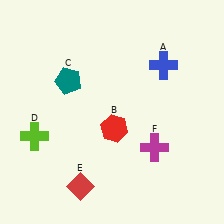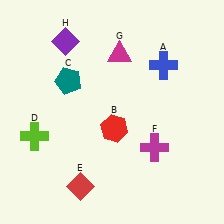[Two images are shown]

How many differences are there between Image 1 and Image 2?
There are 2 differences between the two images.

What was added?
A magenta triangle (G), a purple diamond (H) were added in Image 2.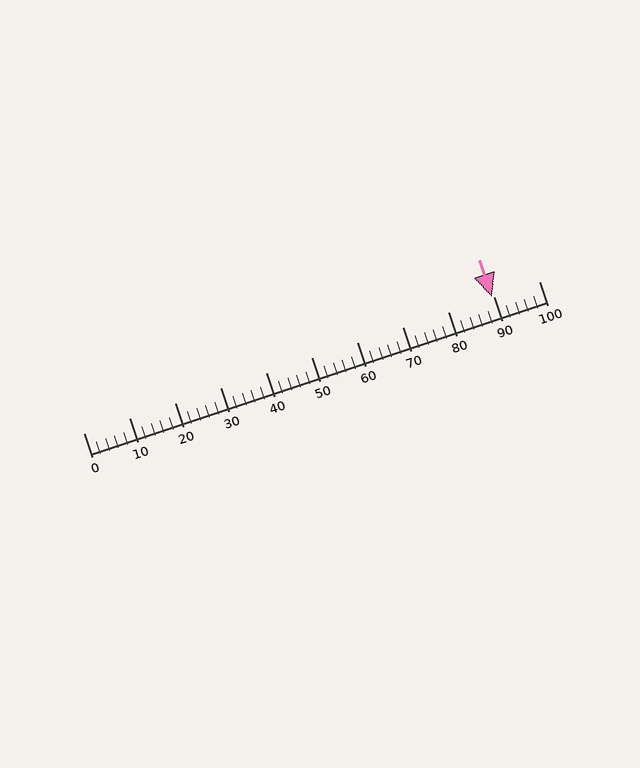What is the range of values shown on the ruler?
The ruler shows values from 0 to 100.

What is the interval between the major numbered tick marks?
The major tick marks are spaced 10 units apart.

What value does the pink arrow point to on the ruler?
The pink arrow points to approximately 90.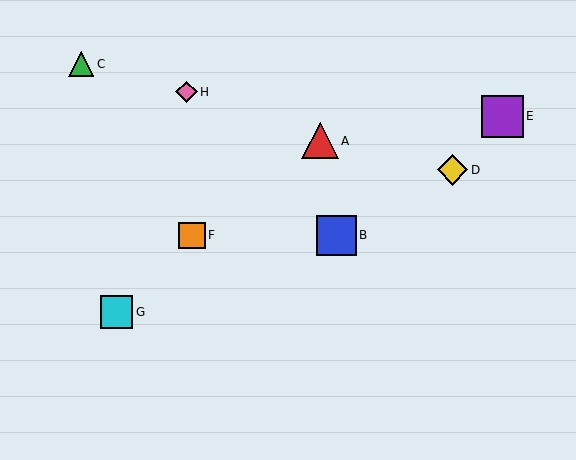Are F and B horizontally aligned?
Yes, both are at y≈235.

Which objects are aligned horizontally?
Objects B, F are aligned horizontally.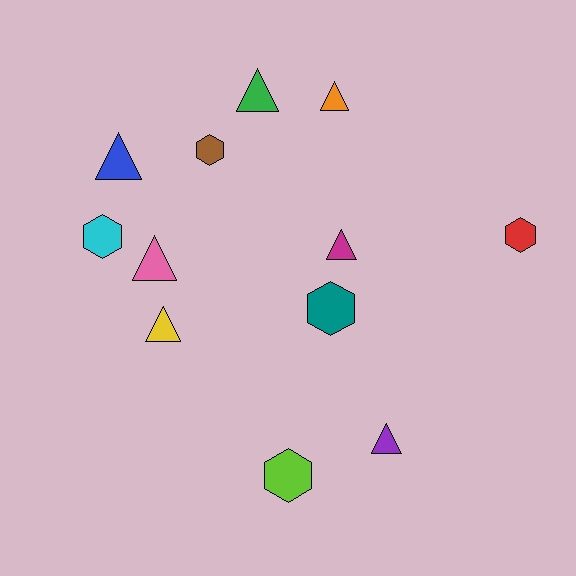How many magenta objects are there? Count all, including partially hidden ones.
There is 1 magenta object.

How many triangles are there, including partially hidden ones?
There are 7 triangles.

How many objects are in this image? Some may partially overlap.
There are 12 objects.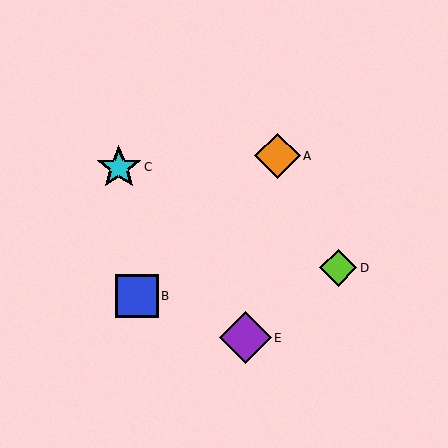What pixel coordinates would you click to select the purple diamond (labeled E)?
Click at (245, 338) to select the purple diamond E.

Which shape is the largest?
The purple diamond (labeled E) is the largest.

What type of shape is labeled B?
Shape B is a blue square.